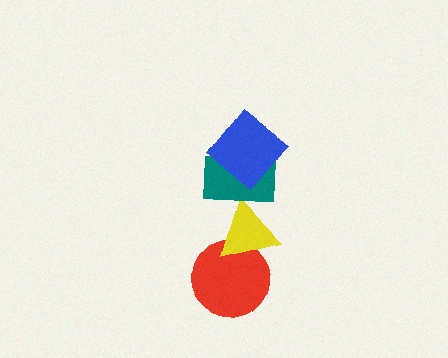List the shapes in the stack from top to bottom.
From top to bottom: the blue diamond, the teal rectangle, the yellow triangle, the red circle.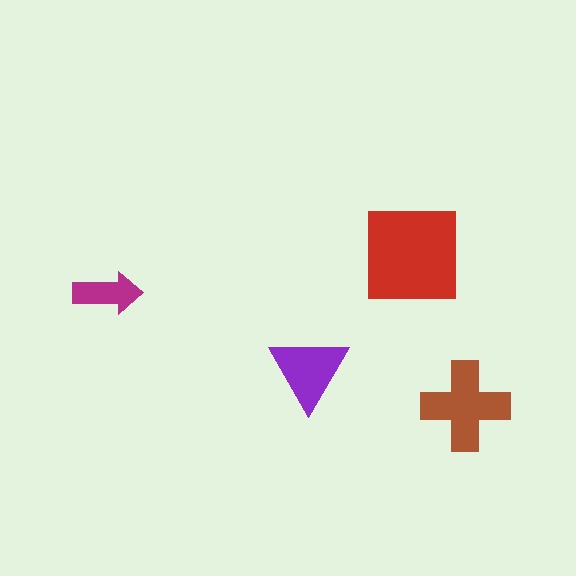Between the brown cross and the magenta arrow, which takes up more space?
The brown cross.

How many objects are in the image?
There are 4 objects in the image.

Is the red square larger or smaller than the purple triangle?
Larger.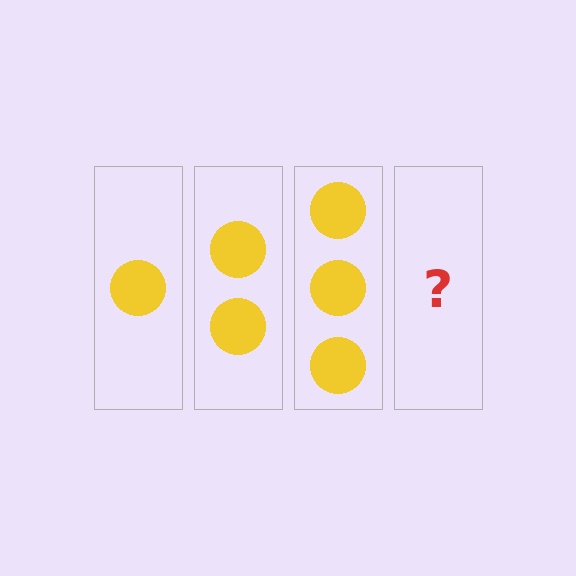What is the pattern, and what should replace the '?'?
The pattern is that each step adds one more circle. The '?' should be 4 circles.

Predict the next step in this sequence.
The next step is 4 circles.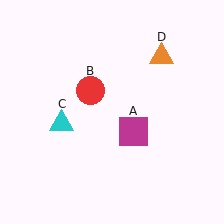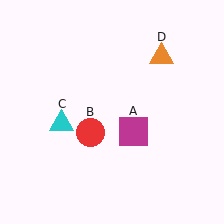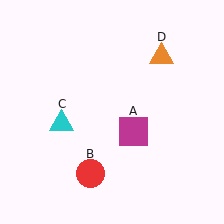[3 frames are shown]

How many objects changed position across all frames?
1 object changed position: red circle (object B).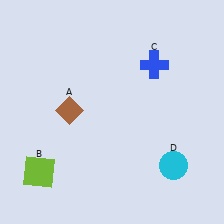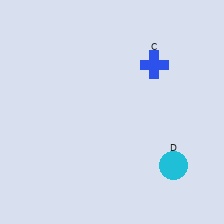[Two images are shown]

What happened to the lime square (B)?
The lime square (B) was removed in Image 2. It was in the bottom-left area of Image 1.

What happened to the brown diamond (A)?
The brown diamond (A) was removed in Image 2. It was in the top-left area of Image 1.